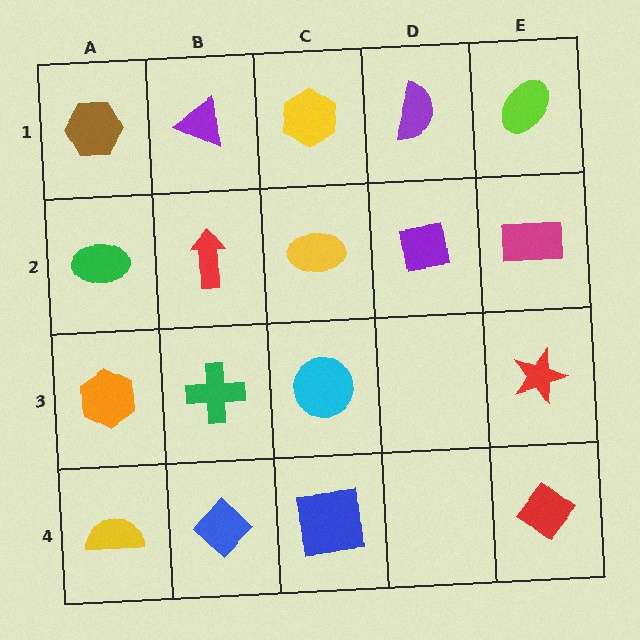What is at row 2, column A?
A green ellipse.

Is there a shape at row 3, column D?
No, that cell is empty.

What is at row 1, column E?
A lime ellipse.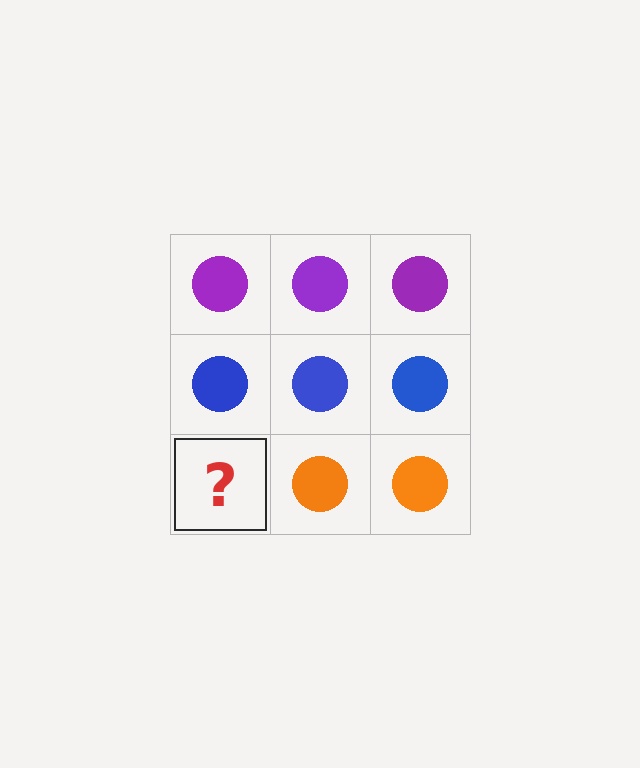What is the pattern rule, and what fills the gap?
The rule is that each row has a consistent color. The gap should be filled with an orange circle.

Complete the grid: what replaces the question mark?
The question mark should be replaced with an orange circle.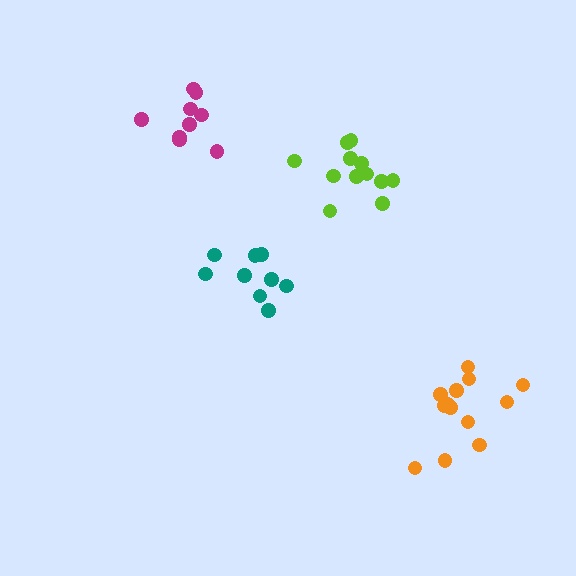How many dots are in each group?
Group 1: 12 dots, Group 2: 9 dots, Group 3: 9 dots, Group 4: 13 dots (43 total).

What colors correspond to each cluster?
The clusters are colored: lime, magenta, teal, orange.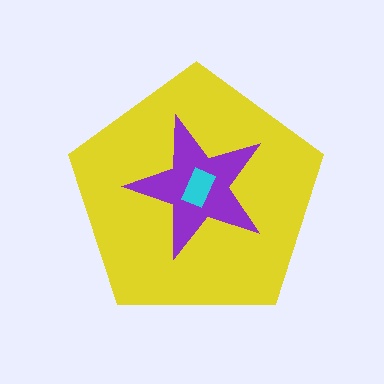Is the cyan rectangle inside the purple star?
Yes.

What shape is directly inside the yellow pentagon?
The purple star.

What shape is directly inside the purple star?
The cyan rectangle.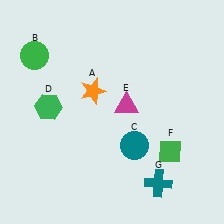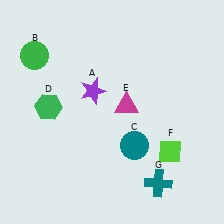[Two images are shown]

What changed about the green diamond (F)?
In Image 1, F is green. In Image 2, it changed to lime.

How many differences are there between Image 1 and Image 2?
There are 2 differences between the two images.